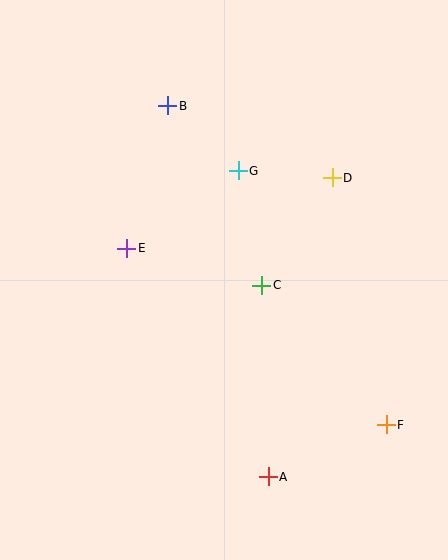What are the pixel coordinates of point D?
Point D is at (332, 178).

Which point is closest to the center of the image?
Point C at (262, 285) is closest to the center.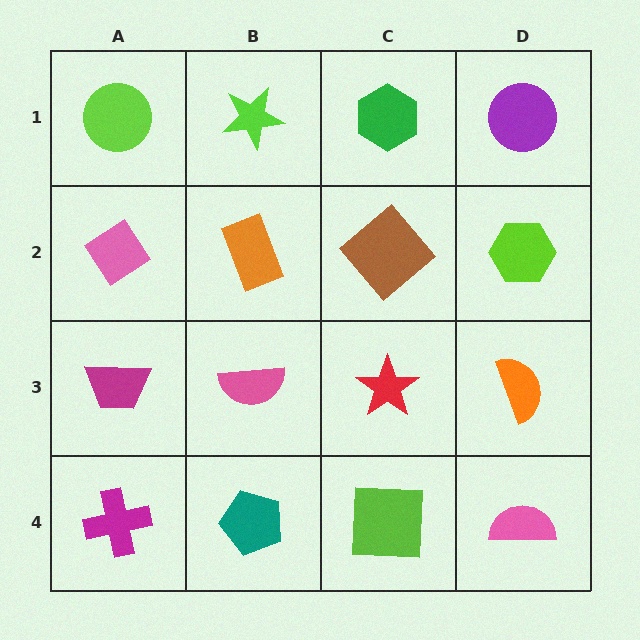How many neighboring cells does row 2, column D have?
3.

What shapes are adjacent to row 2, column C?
A green hexagon (row 1, column C), a red star (row 3, column C), an orange rectangle (row 2, column B), a lime hexagon (row 2, column D).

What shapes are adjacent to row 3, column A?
A pink diamond (row 2, column A), a magenta cross (row 4, column A), a pink semicircle (row 3, column B).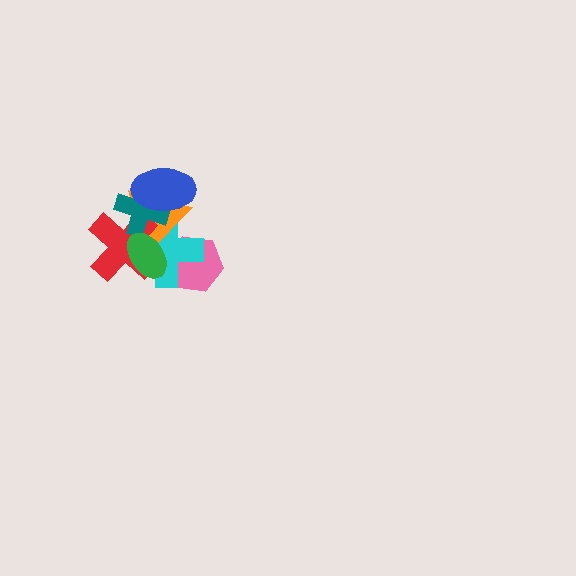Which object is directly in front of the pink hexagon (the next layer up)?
The cyan cross is directly in front of the pink hexagon.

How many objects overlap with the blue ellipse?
3 objects overlap with the blue ellipse.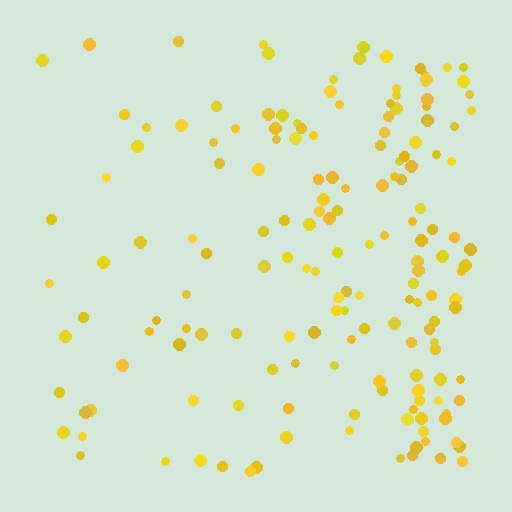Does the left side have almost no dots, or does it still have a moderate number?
Still a moderate number, just noticeably fewer than the right.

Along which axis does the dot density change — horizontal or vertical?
Horizontal.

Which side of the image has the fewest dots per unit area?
The left.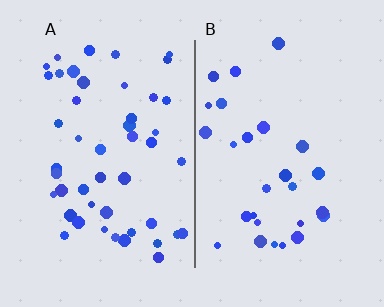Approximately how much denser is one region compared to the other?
Approximately 1.7× — region A over region B.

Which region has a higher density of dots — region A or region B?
A (the left).